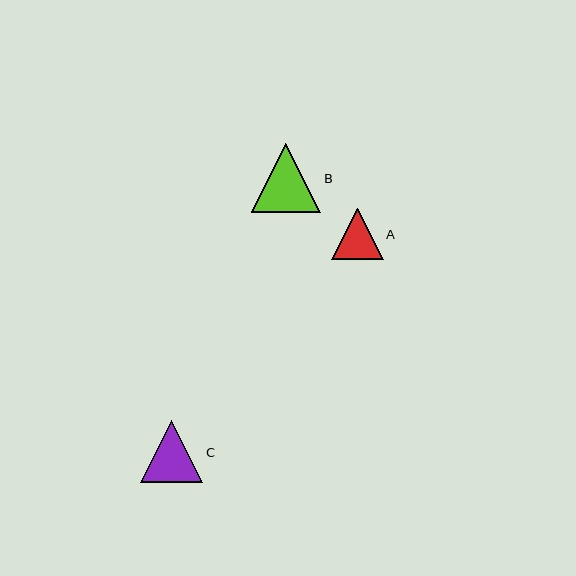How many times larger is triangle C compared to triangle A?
Triangle C is approximately 1.2 times the size of triangle A.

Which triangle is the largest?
Triangle B is the largest with a size of approximately 69 pixels.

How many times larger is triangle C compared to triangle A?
Triangle C is approximately 1.2 times the size of triangle A.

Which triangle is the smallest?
Triangle A is the smallest with a size of approximately 52 pixels.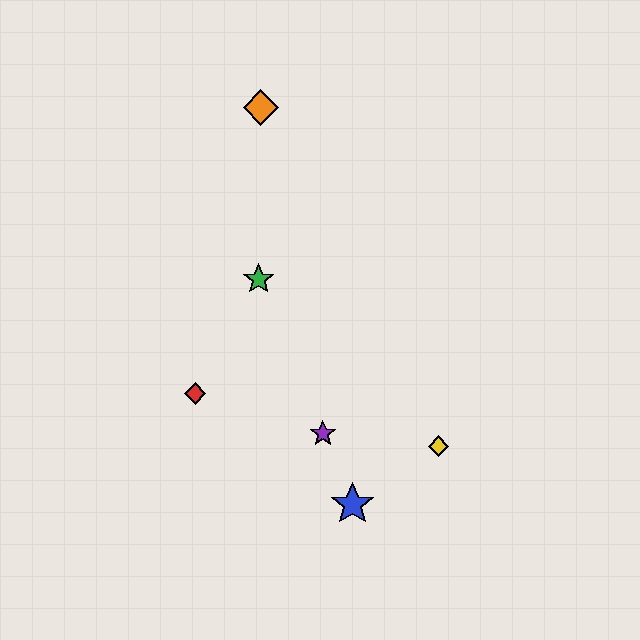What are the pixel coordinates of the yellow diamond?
The yellow diamond is at (439, 446).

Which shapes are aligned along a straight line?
The blue star, the green star, the purple star are aligned along a straight line.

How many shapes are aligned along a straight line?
3 shapes (the blue star, the green star, the purple star) are aligned along a straight line.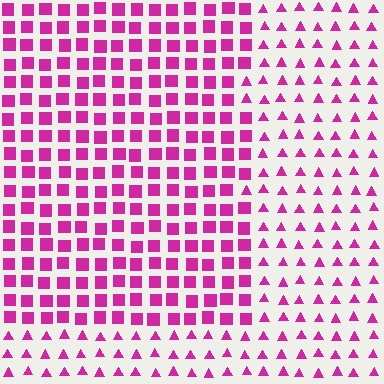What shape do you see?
I see a rectangle.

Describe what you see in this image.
The image is filled with small magenta elements arranged in a uniform grid. A rectangle-shaped region contains squares, while the surrounding area contains triangles. The boundary is defined purely by the change in element shape.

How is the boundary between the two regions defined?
The boundary is defined by a change in element shape: squares inside vs. triangles outside. All elements share the same color and spacing.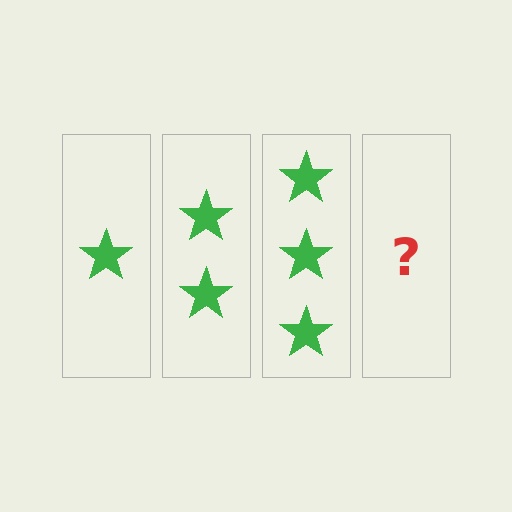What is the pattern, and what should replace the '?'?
The pattern is that each step adds one more star. The '?' should be 4 stars.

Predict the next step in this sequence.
The next step is 4 stars.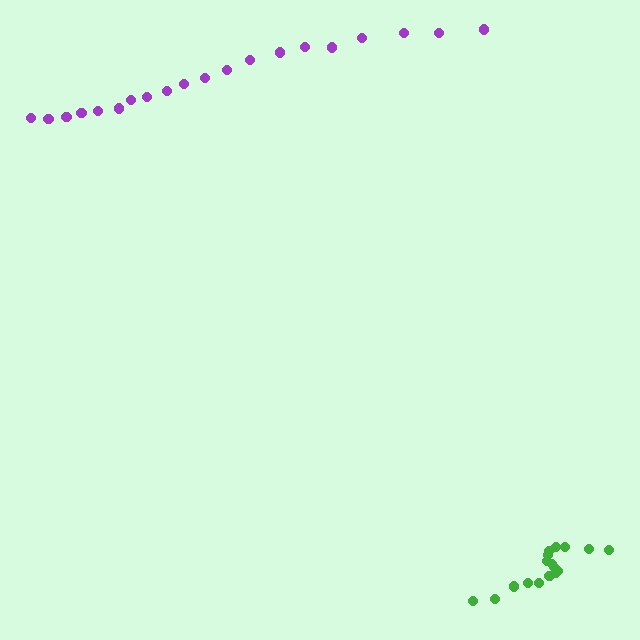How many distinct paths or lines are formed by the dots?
There are 2 distinct paths.